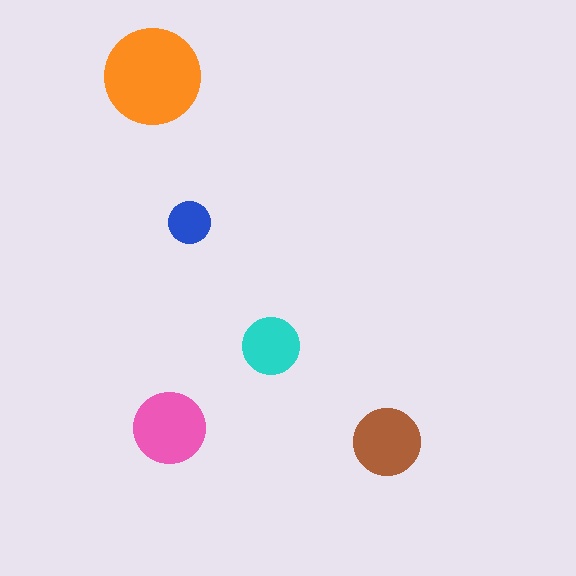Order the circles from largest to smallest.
the orange one, the pink one, the brown one, the cyan one, the blue one.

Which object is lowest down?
The brown circle is bottommost.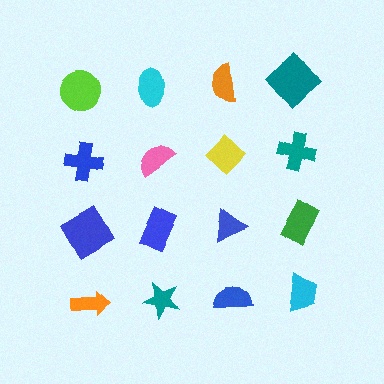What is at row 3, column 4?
A green rectangle.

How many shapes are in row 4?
4 shapes.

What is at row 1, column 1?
A lime circle.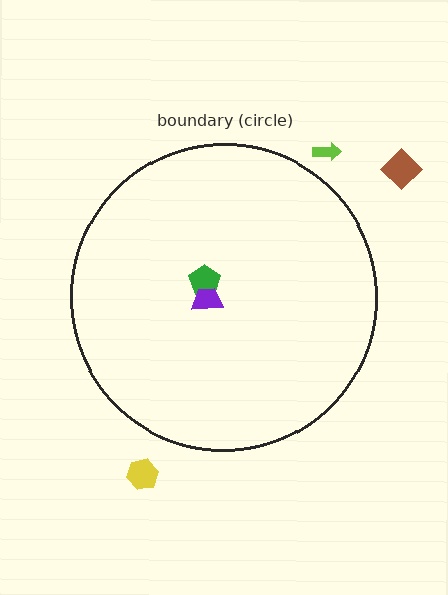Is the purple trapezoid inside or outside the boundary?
Inside.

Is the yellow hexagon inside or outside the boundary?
Outside.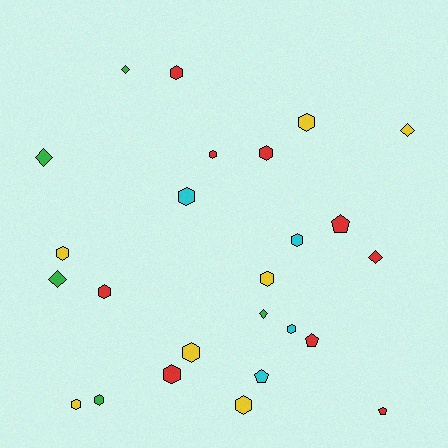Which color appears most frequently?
Red, with 9 objects.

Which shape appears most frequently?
Hexagon, with 15 objects.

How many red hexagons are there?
There are 5 red hexagons.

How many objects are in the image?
There are 25 objects.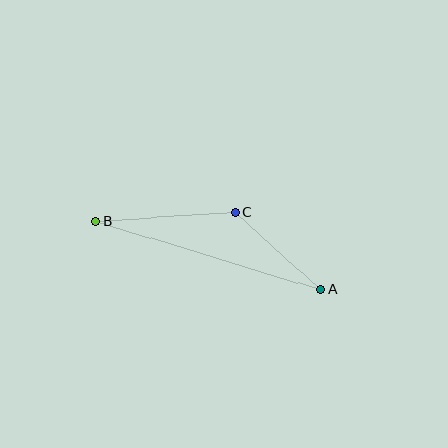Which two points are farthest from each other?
Points A and B are farthest from each other.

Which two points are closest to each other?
Points A and C are closest to each other.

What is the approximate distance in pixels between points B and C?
The distance between B and C is approximately 140 pixels.